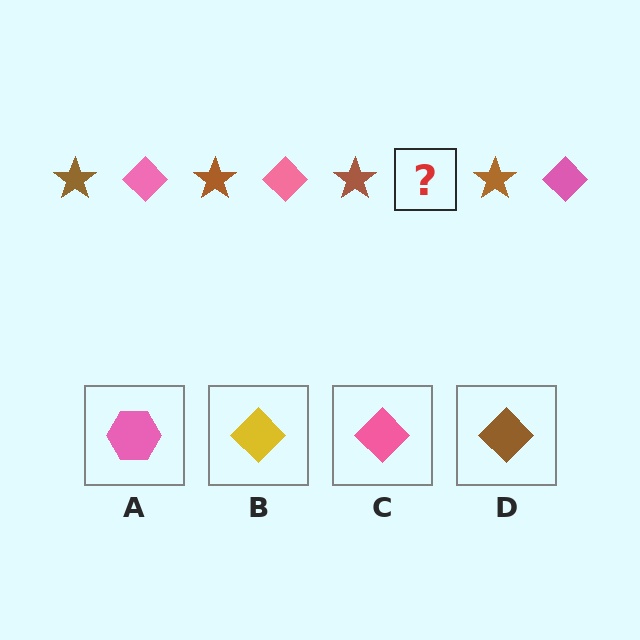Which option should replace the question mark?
Option C.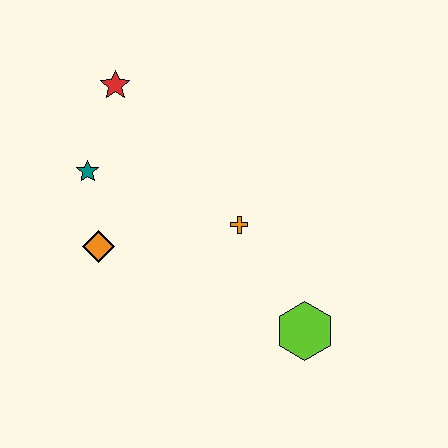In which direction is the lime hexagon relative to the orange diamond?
The lime hexagon is to the right of the orange diamond.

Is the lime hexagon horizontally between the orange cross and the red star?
No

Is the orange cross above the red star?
No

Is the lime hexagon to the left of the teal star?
No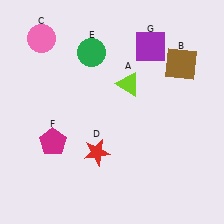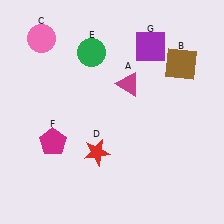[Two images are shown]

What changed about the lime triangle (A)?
In Image 1, A is lime. In Image 2, it changed to magenta.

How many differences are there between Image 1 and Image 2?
There is 1 difference between the two images.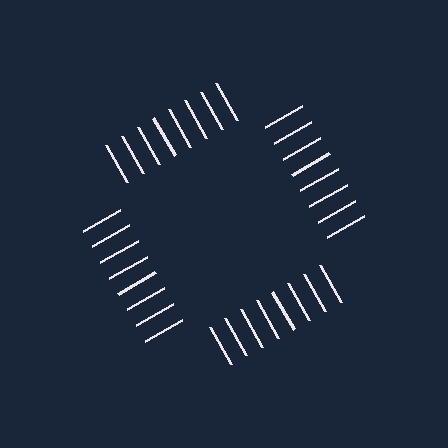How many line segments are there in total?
32 — 8 along each of the 4 edges.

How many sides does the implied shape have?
4 sides — the line-ends trace a square.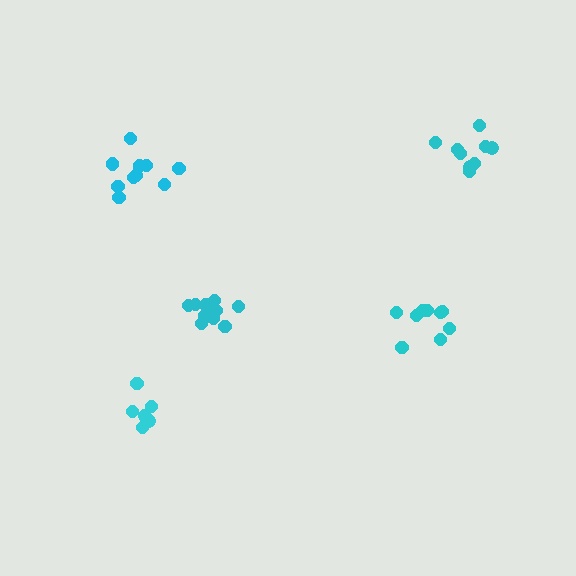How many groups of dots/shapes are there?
There are 5 groups.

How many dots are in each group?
Group 1: 9 dots, Group 2: 8 dots, Group 3: 9 dots, Group 4: 11 dots, Group 5: 10 dots (47 total).